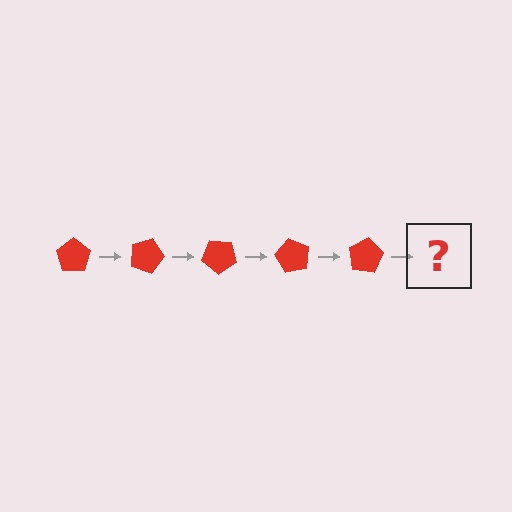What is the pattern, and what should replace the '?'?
The pattern is that the pentagon rotates 20 degrees each step. The '?' should be a red pentagon rotated 100 degrees.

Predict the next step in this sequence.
The next step is a red pentagon rotated 100 degrees.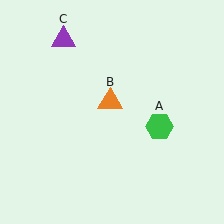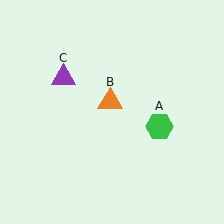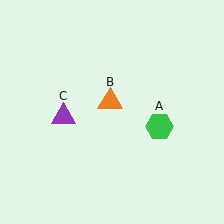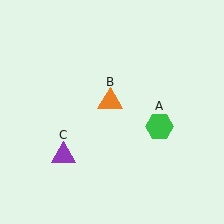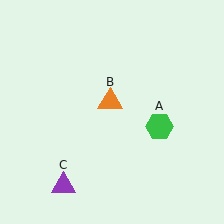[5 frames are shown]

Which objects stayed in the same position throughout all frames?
Green hexagon (object A) and orange triangle (object B) remained stationary.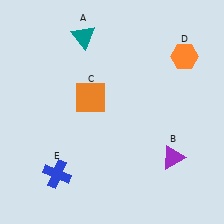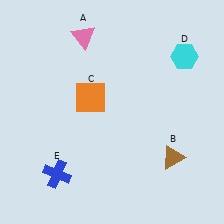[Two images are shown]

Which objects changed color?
A changed from teal to pink. B changed from purple to brown. D changed from orange to cyan.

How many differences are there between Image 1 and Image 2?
There are 3 differences between the two images.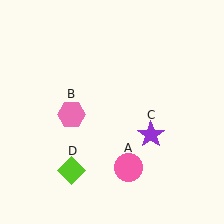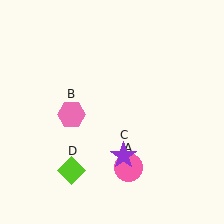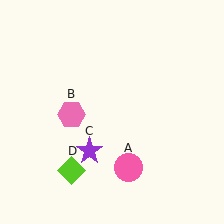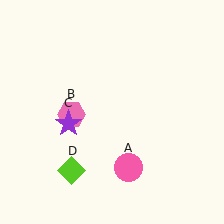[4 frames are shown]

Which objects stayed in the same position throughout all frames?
Pink circle (object A) and pink hexagon (object B) and lime diamond (object D) remained stationary.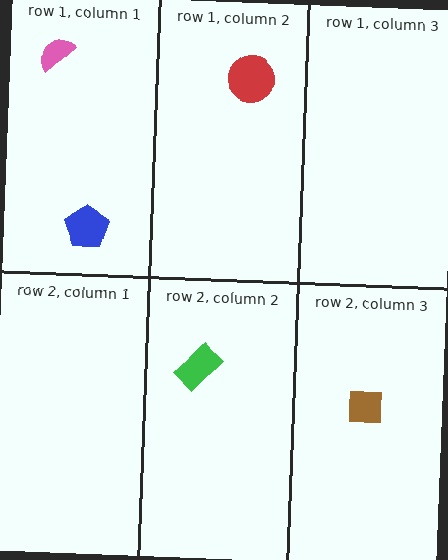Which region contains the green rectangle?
The row 2, column 2 region.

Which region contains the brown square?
The row 2, column 3 region.